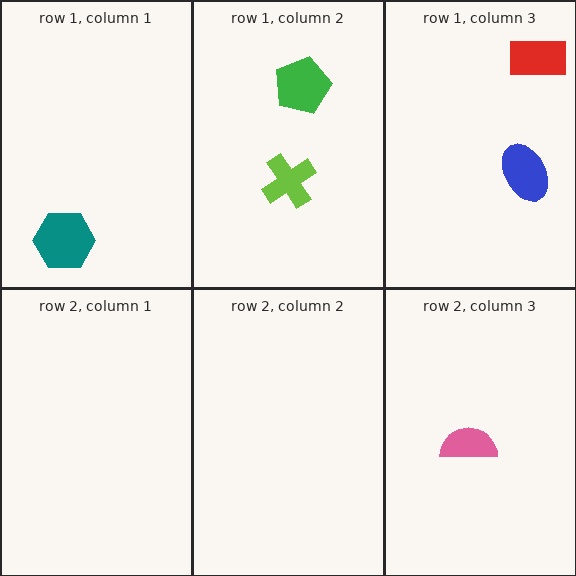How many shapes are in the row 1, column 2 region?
2.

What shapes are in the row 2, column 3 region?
The pink semicircle.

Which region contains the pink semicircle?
The row 2, column 3 region.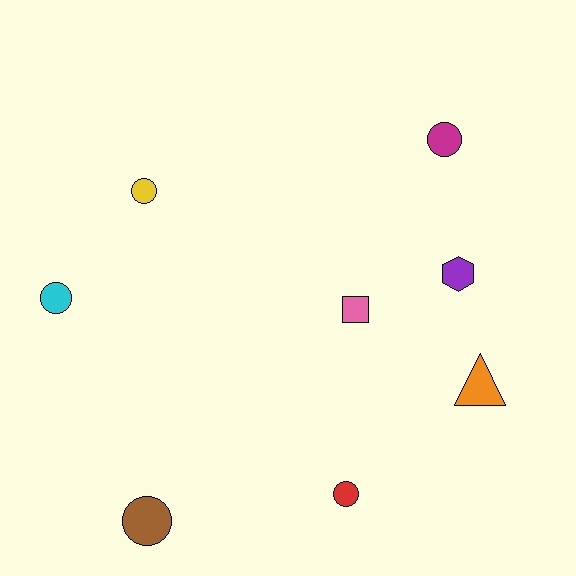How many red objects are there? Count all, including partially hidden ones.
There is 1 red object.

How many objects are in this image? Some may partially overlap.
There are 8 objects.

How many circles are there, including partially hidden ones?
There are 5 circles.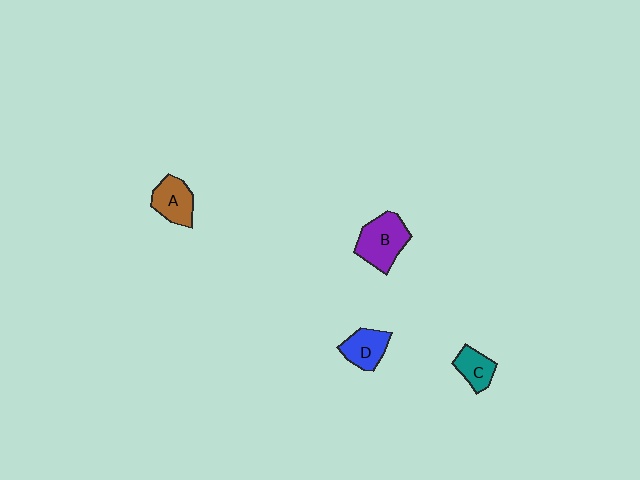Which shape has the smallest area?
Shape C (teal).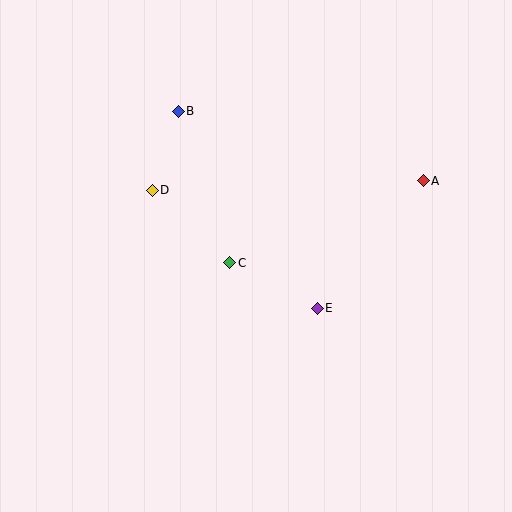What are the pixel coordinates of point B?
Point B is at (178, 111).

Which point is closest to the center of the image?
Point C at (230, 263) is closest to the center.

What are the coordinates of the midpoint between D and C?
The midpoint between D and C is at (191, 226).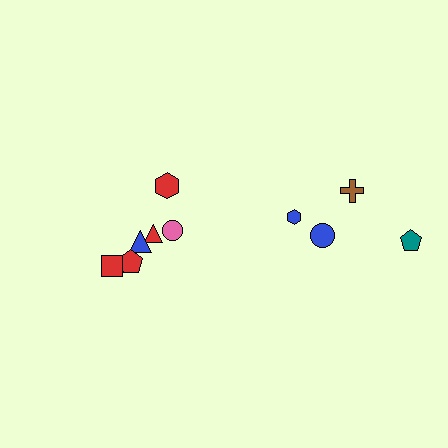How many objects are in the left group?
There are 6 objects.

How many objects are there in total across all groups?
There are 10 objects.